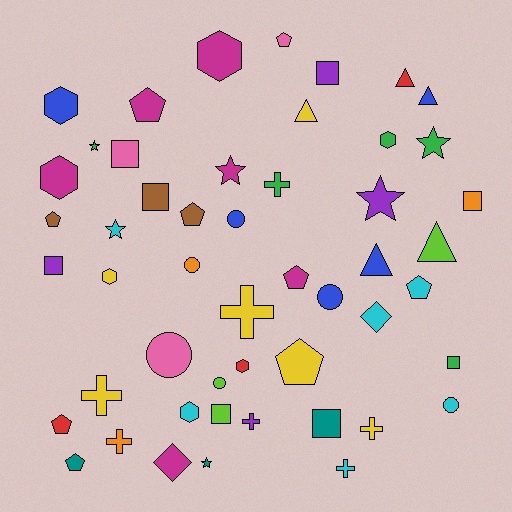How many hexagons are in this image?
There are 7 hexagons.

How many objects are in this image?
There are 50 objects.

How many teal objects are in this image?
There are 3 teal objects.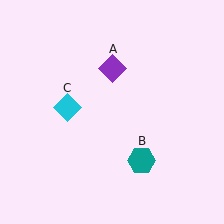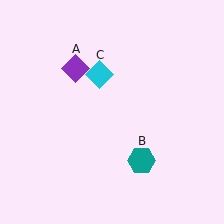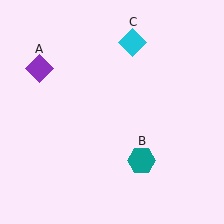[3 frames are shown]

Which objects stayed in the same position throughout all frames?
Teal hexagon (object B) remained stationary.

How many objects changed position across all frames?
2 objects changed position: purple diamond (object A), cyan diamond (object C).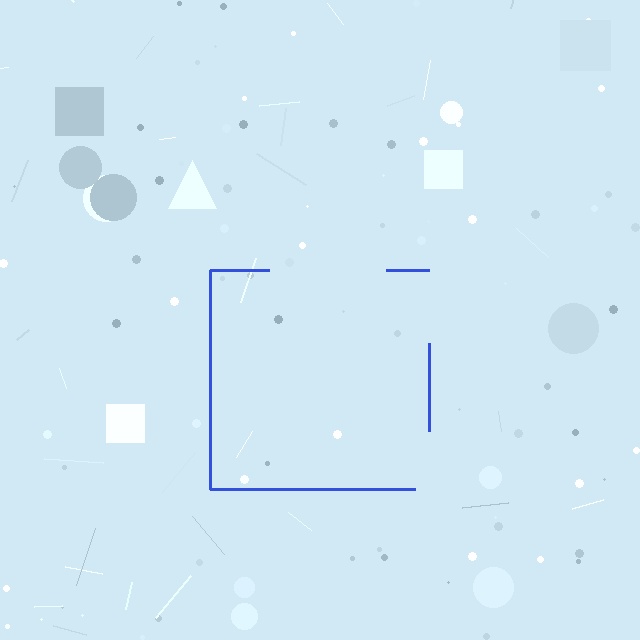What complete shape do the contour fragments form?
The contour fragments form a square.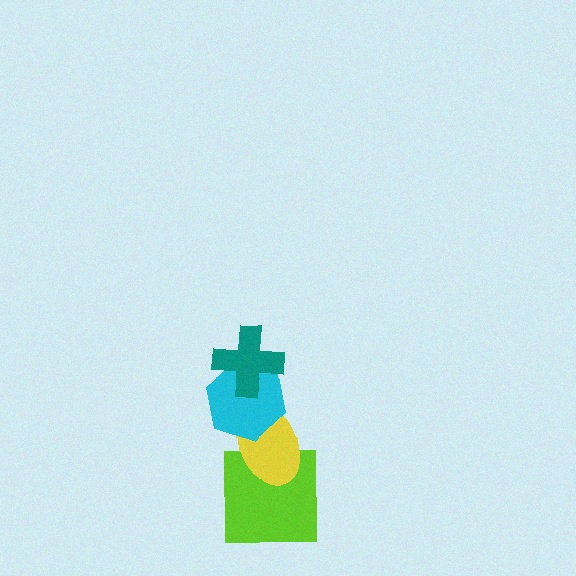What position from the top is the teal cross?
The teal cross is 1st from the top.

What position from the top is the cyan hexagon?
The cyan hexagon is 2nd from the top.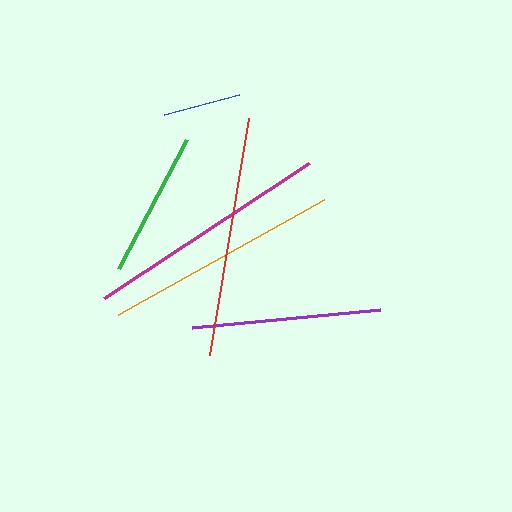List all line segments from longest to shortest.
From longest to shortest: magenta, red, orange, purple, green, blue.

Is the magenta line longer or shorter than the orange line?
The magenta line is longer than the orange line.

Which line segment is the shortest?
The blue line is the shortest at approximately 78 pixels.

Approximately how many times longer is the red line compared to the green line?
The red line is approximately 1.7 times the length of the green line.